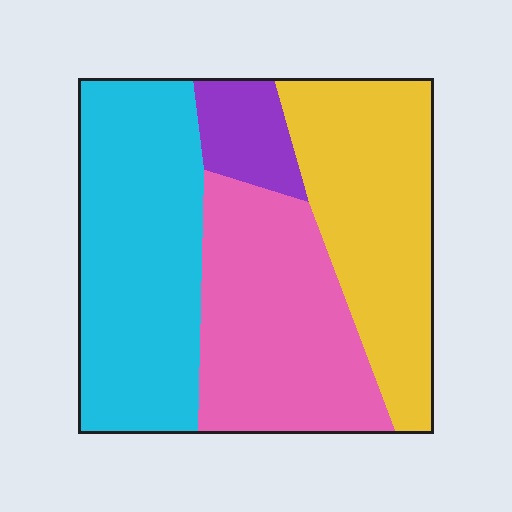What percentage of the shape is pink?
Pink takes up between a sixth and a third of the shape.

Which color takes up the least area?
Purple, at roughly 10%.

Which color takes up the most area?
Cyan, at roughly 35%.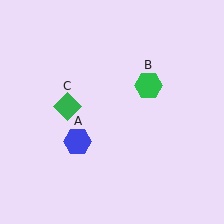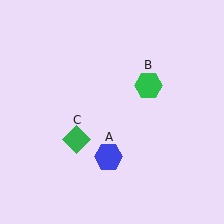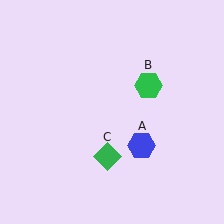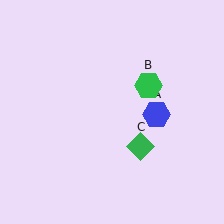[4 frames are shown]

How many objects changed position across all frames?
2 objects changed position: blue hexagon (object A), green diamond (object C).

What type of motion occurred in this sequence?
The blue hexagon (object A), green diamond (object C) rotated counterclockwise around the center of the scene.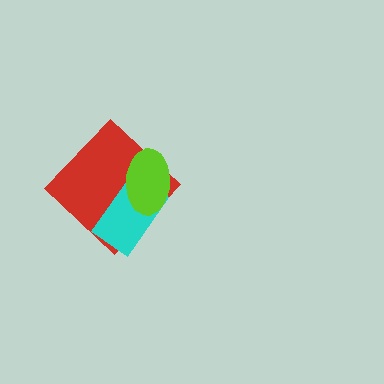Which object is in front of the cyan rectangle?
The lime ellipse is in front of the cyan rectangle.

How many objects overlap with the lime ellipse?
2 objects overlap with the lime ellipse.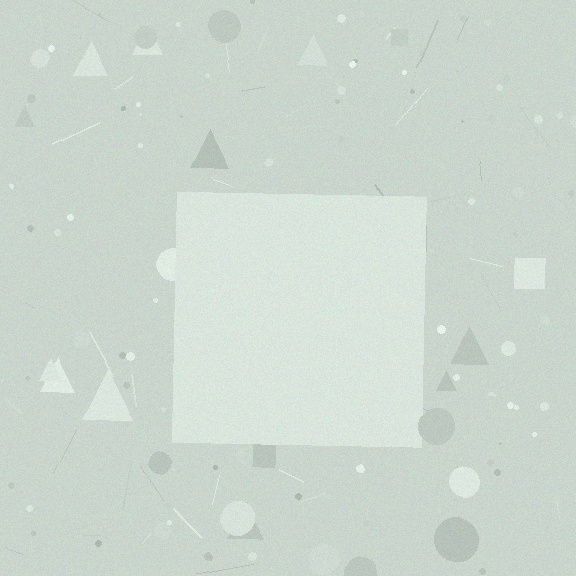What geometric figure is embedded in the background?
A square is embedded in the background.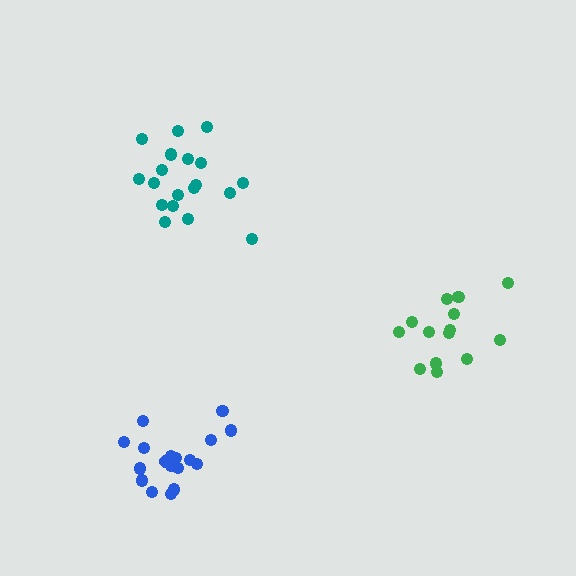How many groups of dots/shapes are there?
There are 3 groups.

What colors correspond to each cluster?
The clusters are colored: blue, green, teal.